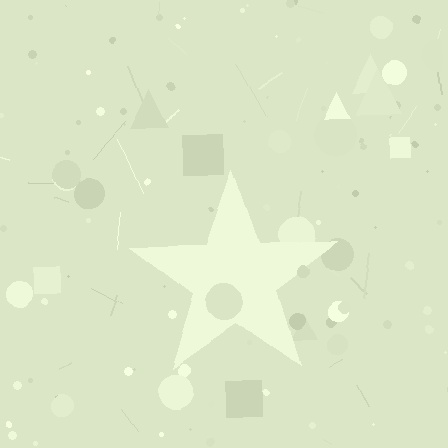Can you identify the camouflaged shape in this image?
The camouflaged shape is a star.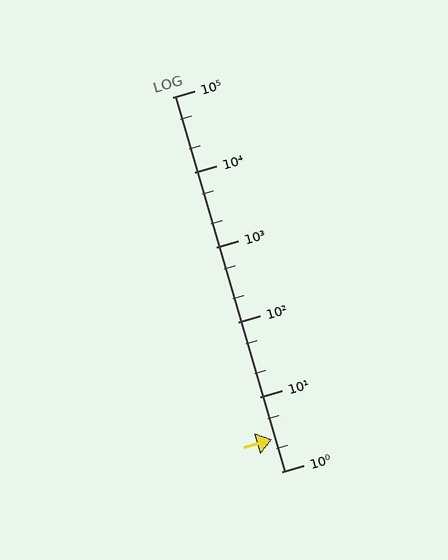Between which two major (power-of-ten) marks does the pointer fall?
The pointer is between 1 and 10.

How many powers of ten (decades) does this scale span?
The scale spans 5 decades, from 1 to 100000.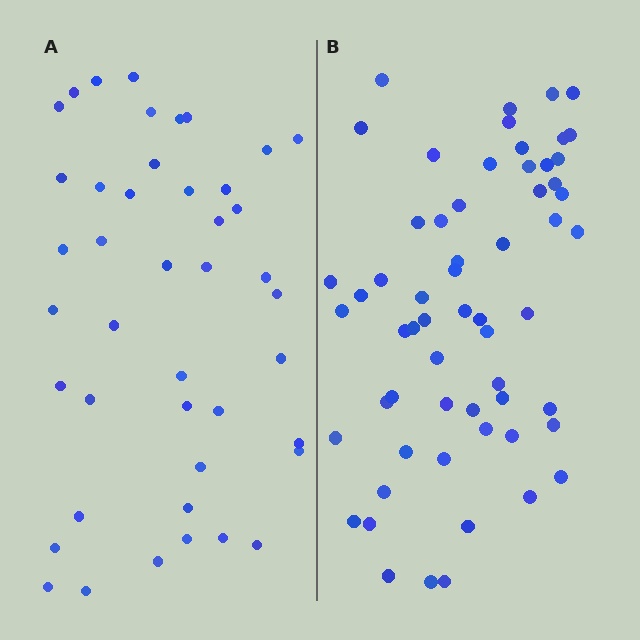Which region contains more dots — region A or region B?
Region B (the right region) has more dots.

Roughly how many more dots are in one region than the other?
Region B has approximately 15 more dots than region A.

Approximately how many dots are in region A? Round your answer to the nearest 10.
About 40 dots. (The exact count is 43, which rounds to 40.)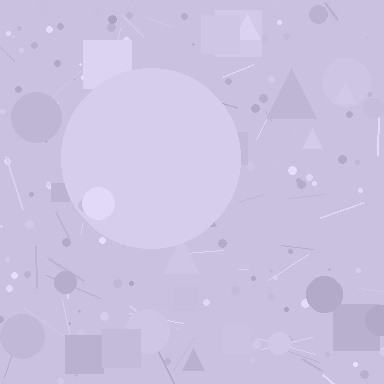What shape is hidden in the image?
A circle is hidden in the image.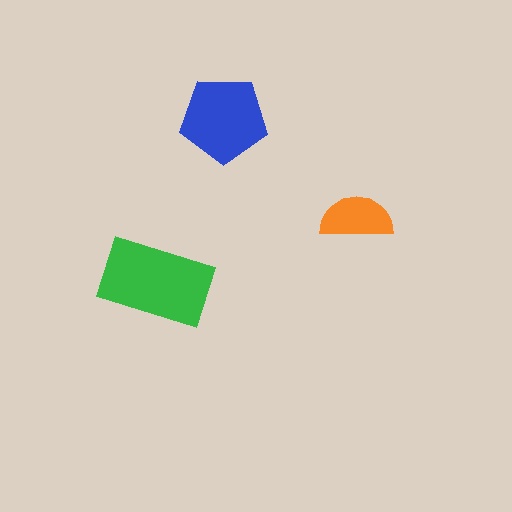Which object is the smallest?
The orange semicircle.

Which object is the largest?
The green rectangle.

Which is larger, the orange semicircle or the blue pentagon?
The blue pentagon.